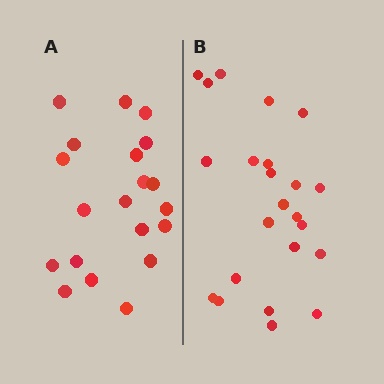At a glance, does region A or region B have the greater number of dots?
Region B (the right region) has more dots.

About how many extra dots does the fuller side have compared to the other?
Region B has just a few more — roughly 2 or 3 more dots than region A.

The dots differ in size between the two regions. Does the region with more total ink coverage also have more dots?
No. Region A has more total ink coverage because its dots are larger, but region B actually contains more individual dots. Total area can be misleading — the number of items is what matters here.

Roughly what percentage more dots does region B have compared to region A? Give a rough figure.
About 15% more.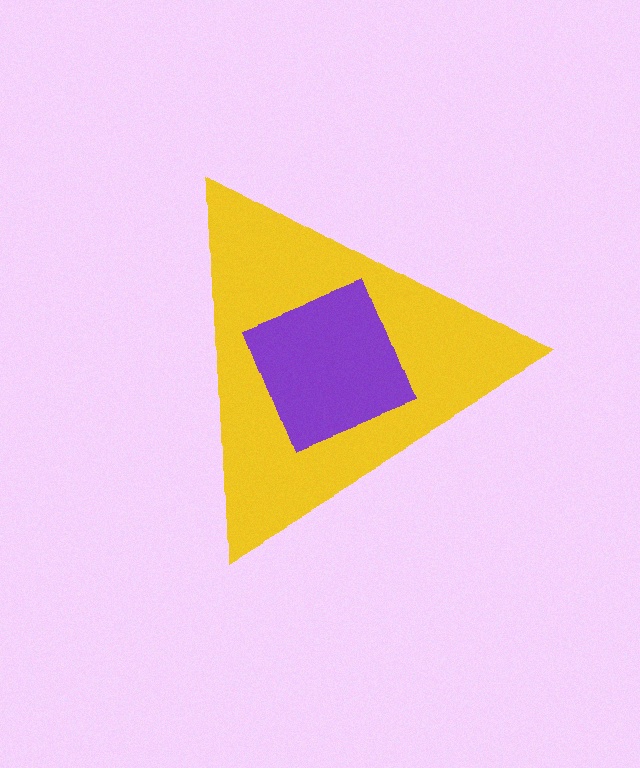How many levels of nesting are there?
2.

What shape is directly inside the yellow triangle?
The purple diamond.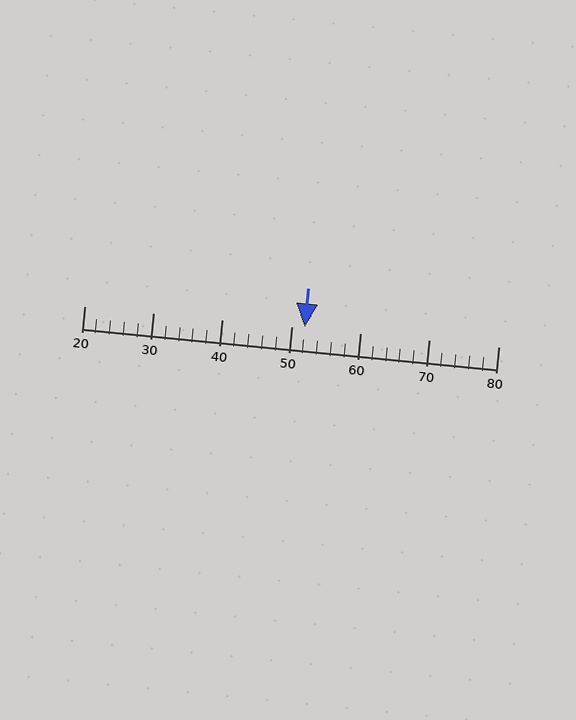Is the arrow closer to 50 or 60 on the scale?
The arrow is closer to 50.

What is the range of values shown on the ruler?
The ruler shows values from 20 to 80.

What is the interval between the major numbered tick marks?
The major tick marks are spaced 10 units apart.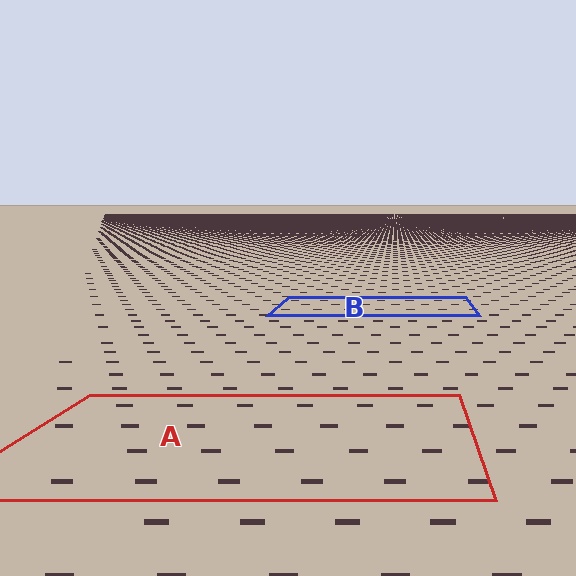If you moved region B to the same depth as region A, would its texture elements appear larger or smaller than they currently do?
They would appear larger. At a closer depth, the same texture elements are projected at a bigger on-screen size.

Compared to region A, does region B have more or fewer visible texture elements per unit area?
Region B has more texture elements per unit area — they are packed more densely because it is farther away.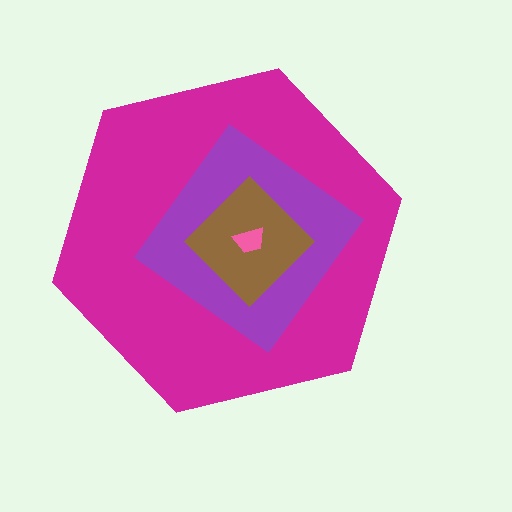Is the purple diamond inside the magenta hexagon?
Yes.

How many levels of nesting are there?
4.